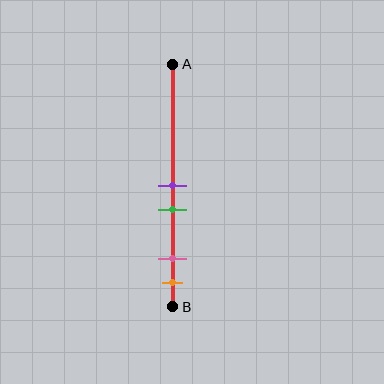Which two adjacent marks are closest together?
The purple and green marks are the closest adjacent pair.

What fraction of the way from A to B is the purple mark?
The purple mark is approximately 50% (0.5) of the way from A to B.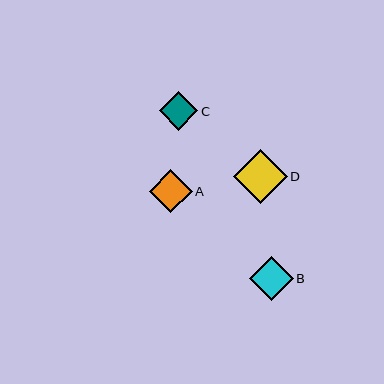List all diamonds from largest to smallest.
From largest to smallest: D, B, A, C.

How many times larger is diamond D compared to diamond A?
Diamond D is approximately 1.3 times the size of diamond A.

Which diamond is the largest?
Diamond D is the largest with a size of approximately 54 pixels.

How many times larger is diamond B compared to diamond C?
Diamond B is approximately 1.1 times the size of diamond C.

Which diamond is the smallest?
Diamond C is the smallest with a size of approximately 39 pixels.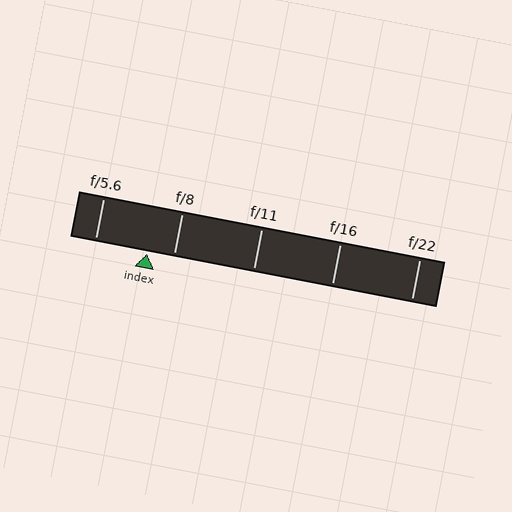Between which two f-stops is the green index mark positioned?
The index mark is between f/5.6 and f/8.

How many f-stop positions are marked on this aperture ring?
There are 5 f-stop positions marked.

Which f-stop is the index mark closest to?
The index mark is closest to f/8.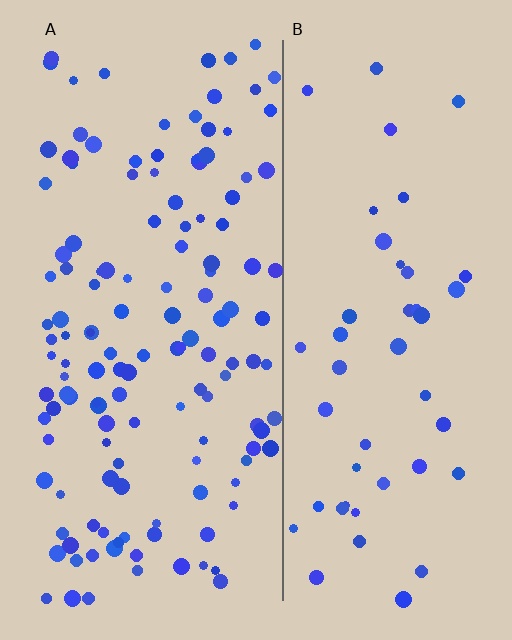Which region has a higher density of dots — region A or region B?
A (the left).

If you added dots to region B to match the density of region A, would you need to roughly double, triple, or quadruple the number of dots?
Approximately triple.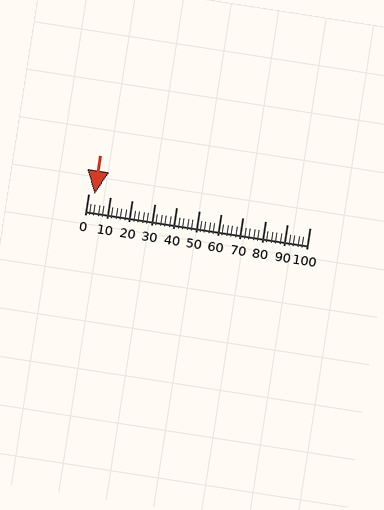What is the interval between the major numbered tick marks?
The major tick marks are spaced 10 units apart.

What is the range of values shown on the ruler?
The ruler shows values from 0 to 100.